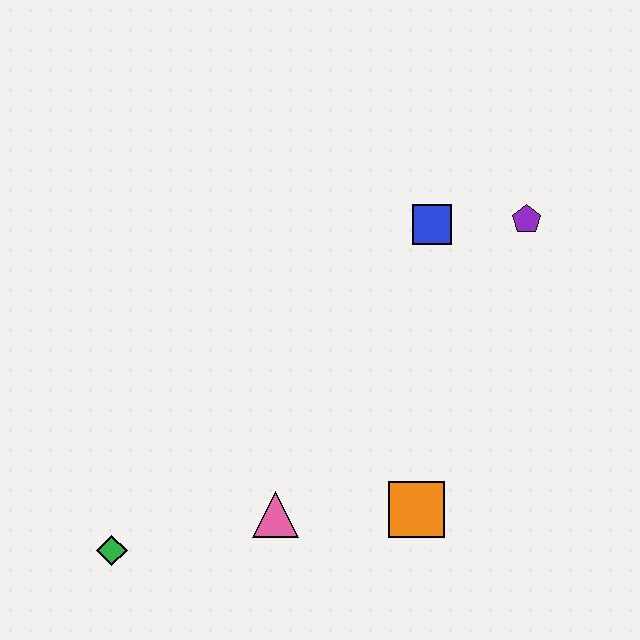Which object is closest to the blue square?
The purple pentagon is closest to the blue square.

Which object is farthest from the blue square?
The green diamond is farthest from the blue square.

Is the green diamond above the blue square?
No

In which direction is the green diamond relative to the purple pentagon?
The green diamond is to the left of the purple pentagon.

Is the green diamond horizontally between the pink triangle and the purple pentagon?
No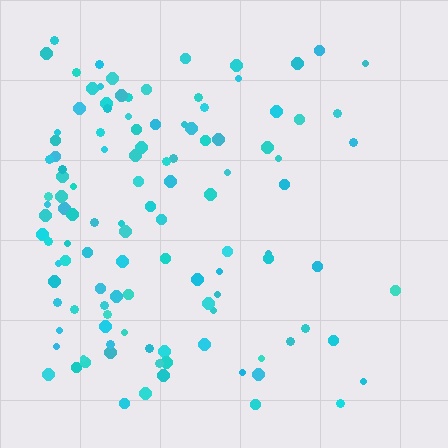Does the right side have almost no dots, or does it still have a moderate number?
Still a moderate number, just noticeably fewer than the left.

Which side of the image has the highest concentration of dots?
The left.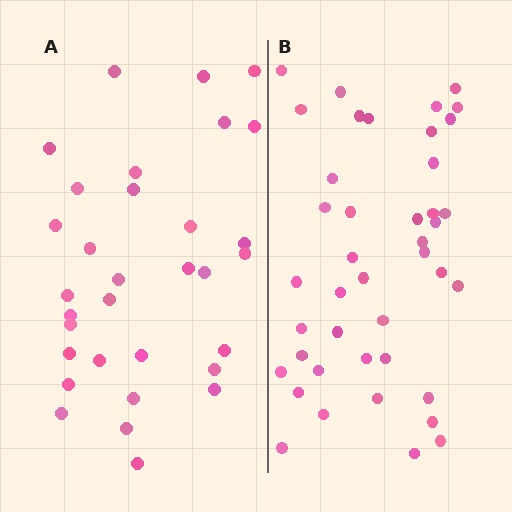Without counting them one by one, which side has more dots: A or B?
Region B (the right region) has more dots.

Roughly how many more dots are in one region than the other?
Region B has roughly 10 or so more dots than region A.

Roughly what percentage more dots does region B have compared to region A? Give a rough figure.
About 30% more.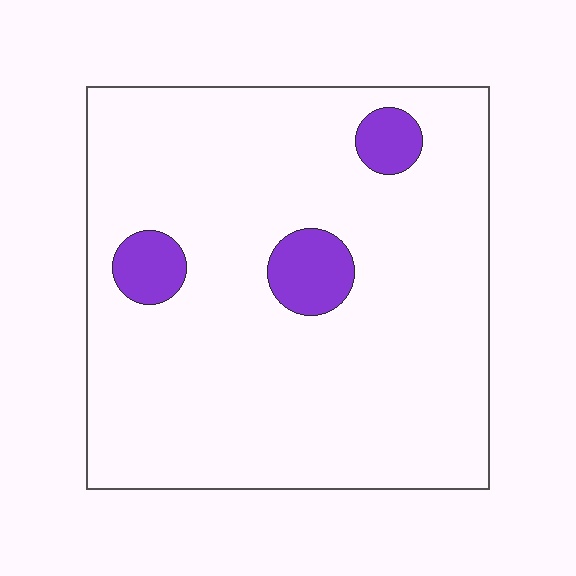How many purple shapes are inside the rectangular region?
3.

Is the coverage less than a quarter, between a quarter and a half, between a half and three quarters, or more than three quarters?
Less than a quarter.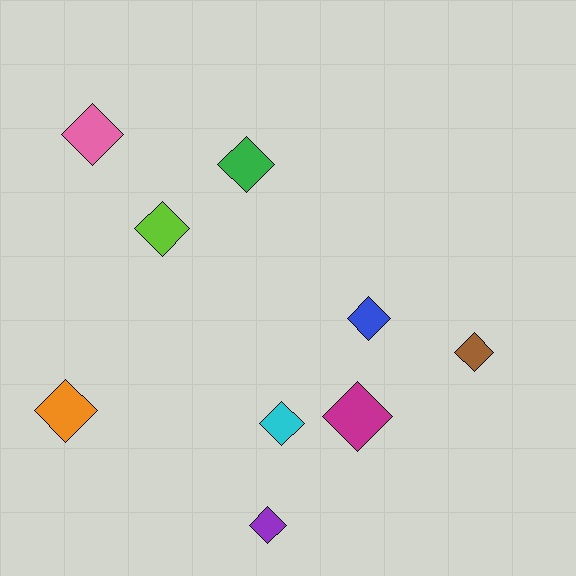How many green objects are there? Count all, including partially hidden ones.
There is 1 green object.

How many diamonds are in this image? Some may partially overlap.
There are 9 diamonds.